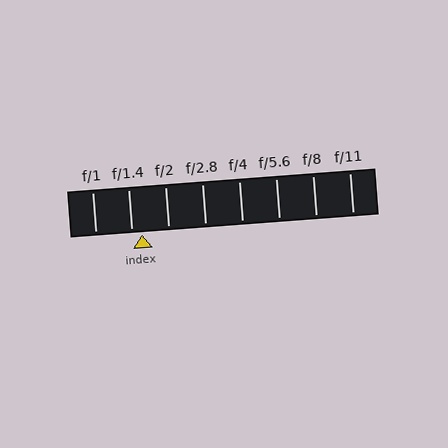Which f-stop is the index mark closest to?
The index mark is closest to f/1.4.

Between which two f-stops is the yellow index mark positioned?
The index mark is between f/1.4 and f/2.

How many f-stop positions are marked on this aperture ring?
There are 8 f-stop positions marked.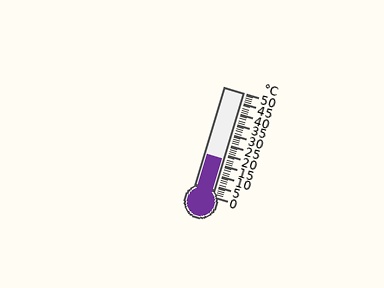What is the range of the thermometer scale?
The thermometer scale ranges from 0°C to 50°C.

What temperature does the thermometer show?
The thermometer shows approximately 18°C.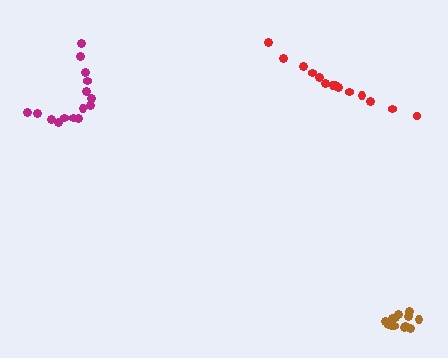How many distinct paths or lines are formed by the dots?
There are 3 distinct paths.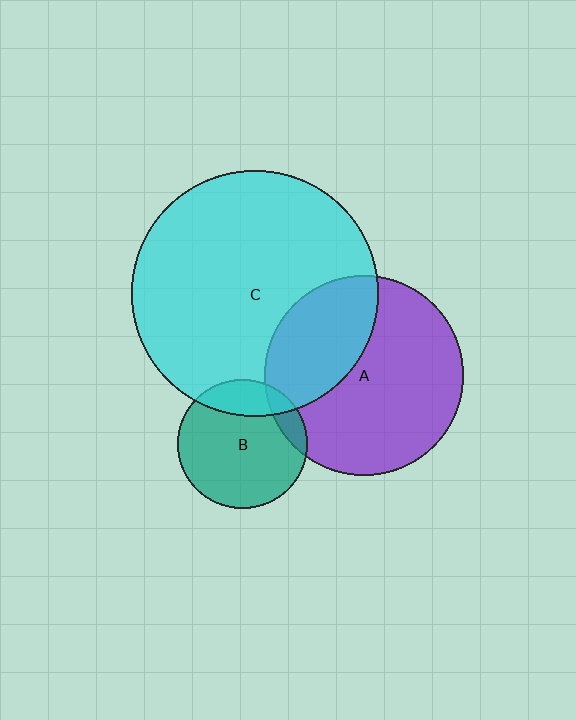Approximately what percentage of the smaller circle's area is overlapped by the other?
Approximately 20%.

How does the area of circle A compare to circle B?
Approximately 2.4 times.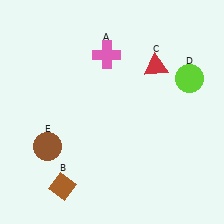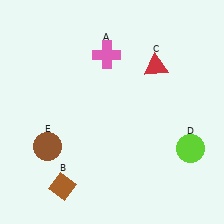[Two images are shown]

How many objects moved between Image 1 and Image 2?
1 object moved between the two images.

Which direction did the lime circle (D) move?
The lime circle (D) moved down.